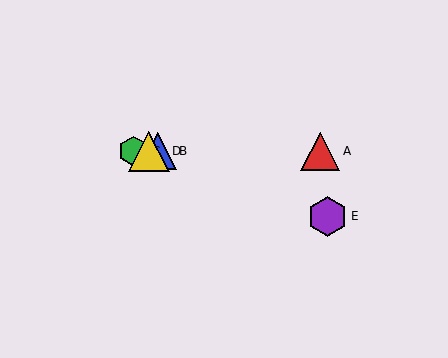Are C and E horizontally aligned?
No, C is at y≈151 and E is at y≈216.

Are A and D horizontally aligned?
Yes, both are at y≈151.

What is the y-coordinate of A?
Object A is at y≈151.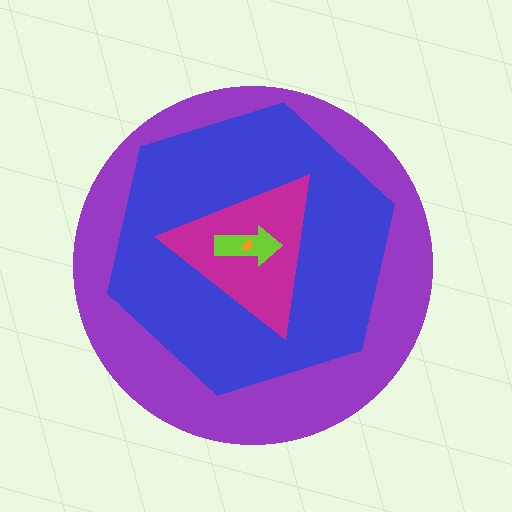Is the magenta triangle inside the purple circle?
Yes.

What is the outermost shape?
The purple circle.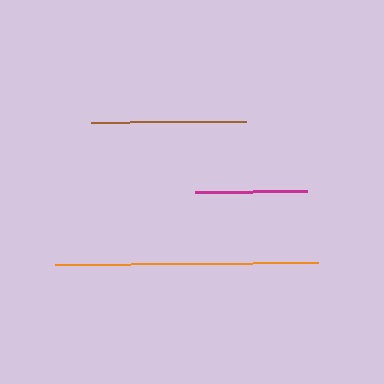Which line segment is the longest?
The orange line is the longest at approximately 264 pixels.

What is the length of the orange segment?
The orange segment is approximately 264 pixels long.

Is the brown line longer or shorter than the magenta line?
The brown line is longer than the magenta line.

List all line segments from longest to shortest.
From longest to shortest: orange, brown, magenta.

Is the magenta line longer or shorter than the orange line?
The orange line is longer than the magenta line.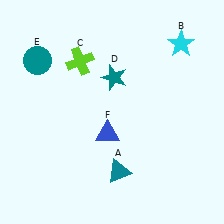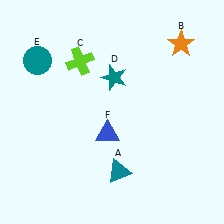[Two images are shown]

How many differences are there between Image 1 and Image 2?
There is 1 difference between the two images.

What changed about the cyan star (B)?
In Image 1, B is cyan. In Image 2, it changed to orange.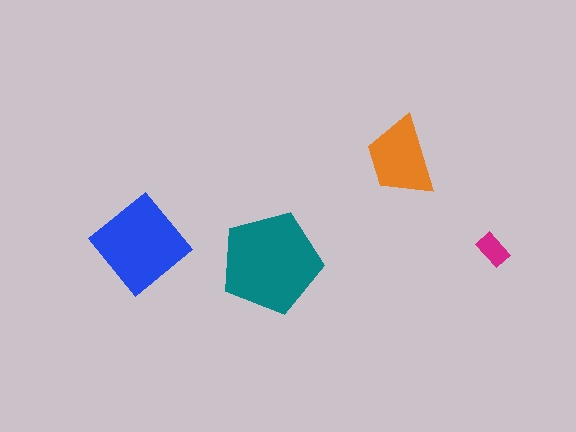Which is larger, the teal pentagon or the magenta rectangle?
The teal pentagon.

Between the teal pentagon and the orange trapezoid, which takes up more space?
The teal pentagon.